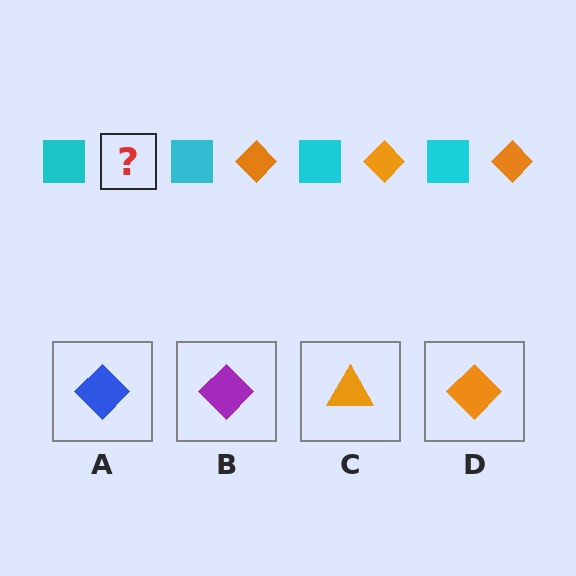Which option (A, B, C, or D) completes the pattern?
D.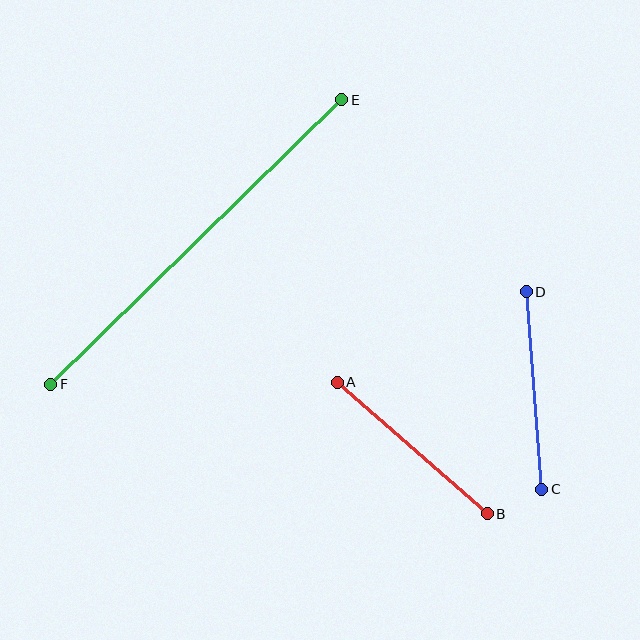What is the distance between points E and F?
The distance is approximately 407 pixels.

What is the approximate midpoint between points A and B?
The midpoint is at approximately (412, 448) pixels.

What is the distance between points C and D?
The distance is approximately 198 pixels.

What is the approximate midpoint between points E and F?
The midpoint is at approximately (196, 242) pixels.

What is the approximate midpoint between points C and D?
The midpoint is at approximately (534, 391) pixels.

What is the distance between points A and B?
The distance is approximately 200 pixels.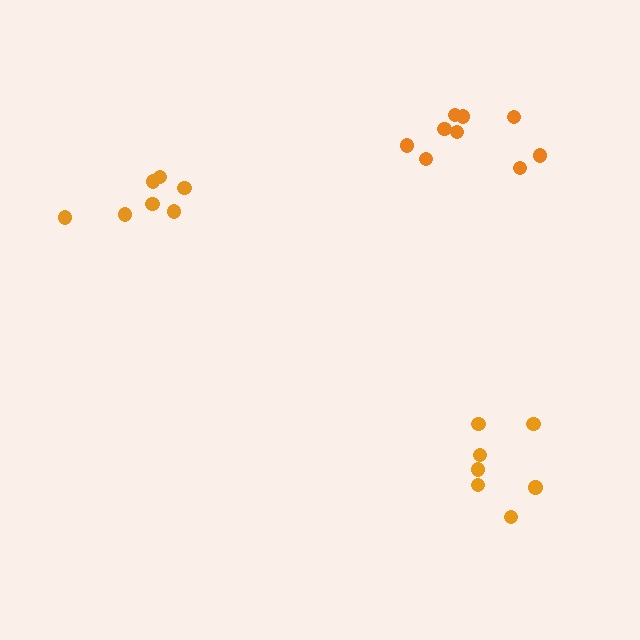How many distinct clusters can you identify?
There are 3 distinct clusters.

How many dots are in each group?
Group 1: 7 dots, Group 2: 7 dots, Group 3: 9 dots (23 total).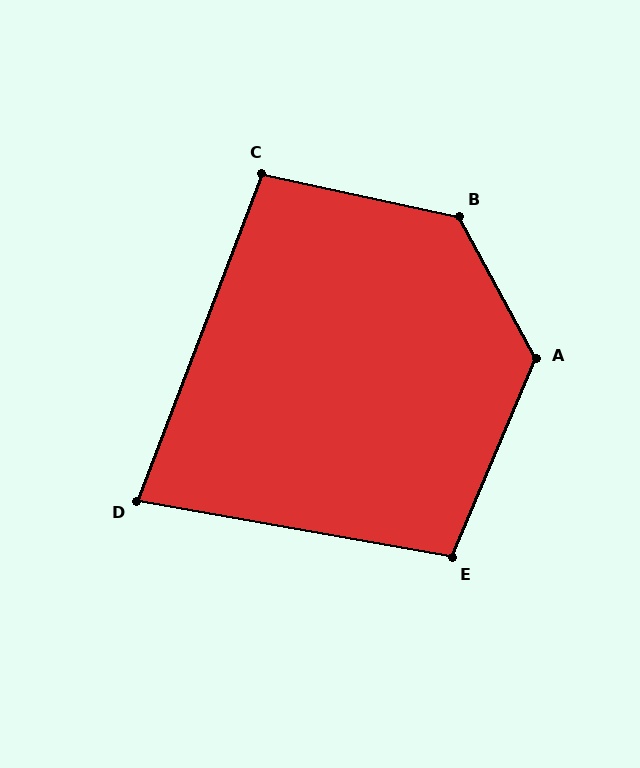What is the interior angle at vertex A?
Approximately 129 degrees (obtuse).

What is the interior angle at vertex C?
Approximately 99 degrees (obtuse).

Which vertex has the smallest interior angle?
D, at approximately 79 degrees.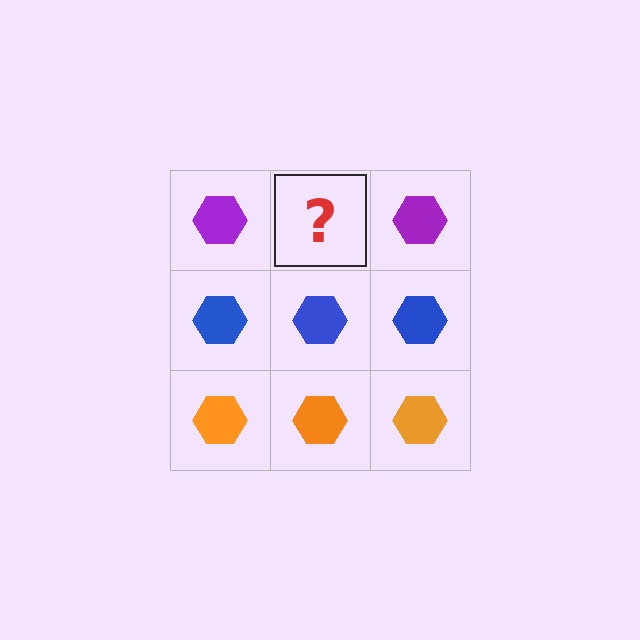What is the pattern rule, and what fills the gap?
The rule is that each row has a consistent color. The gap should be filled with a purple hexagon.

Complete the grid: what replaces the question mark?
The question mark should be replaced with a purple hexagon.